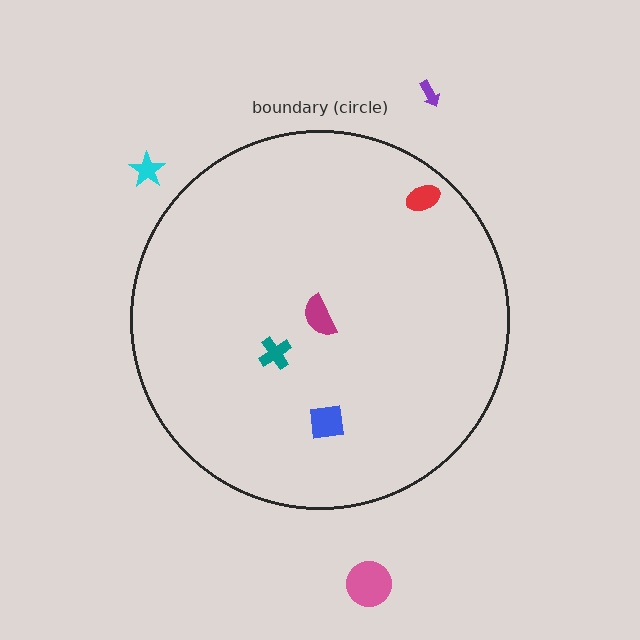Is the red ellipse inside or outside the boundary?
Inside.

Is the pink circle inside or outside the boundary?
Outside.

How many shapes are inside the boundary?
4 inside, 3 outside.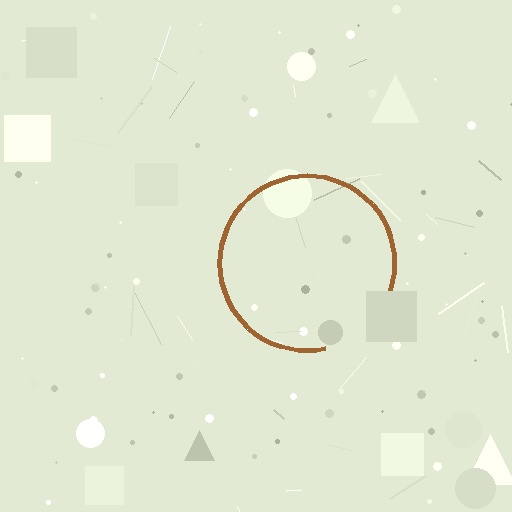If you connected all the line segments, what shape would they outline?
They would outline a circle.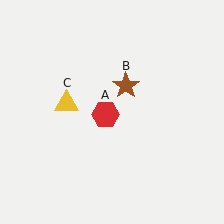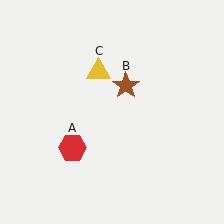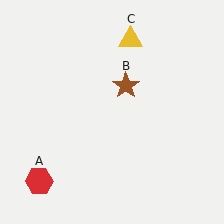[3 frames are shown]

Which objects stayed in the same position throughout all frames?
Brown star (object B) remained stationary.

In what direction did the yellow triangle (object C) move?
The yellow triangle (object C) moved up and to the right.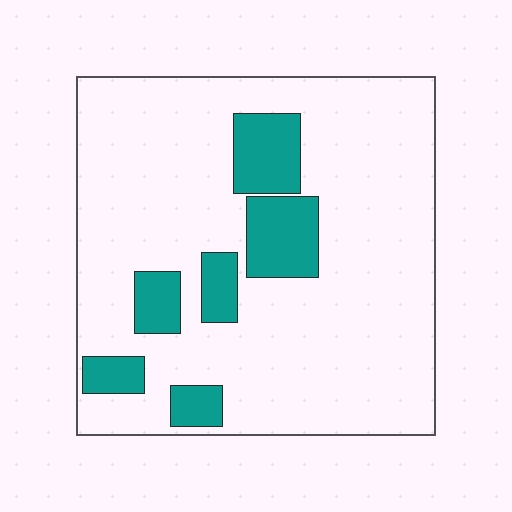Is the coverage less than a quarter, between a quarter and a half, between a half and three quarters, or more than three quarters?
Less than a quarter.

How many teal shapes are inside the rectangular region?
6.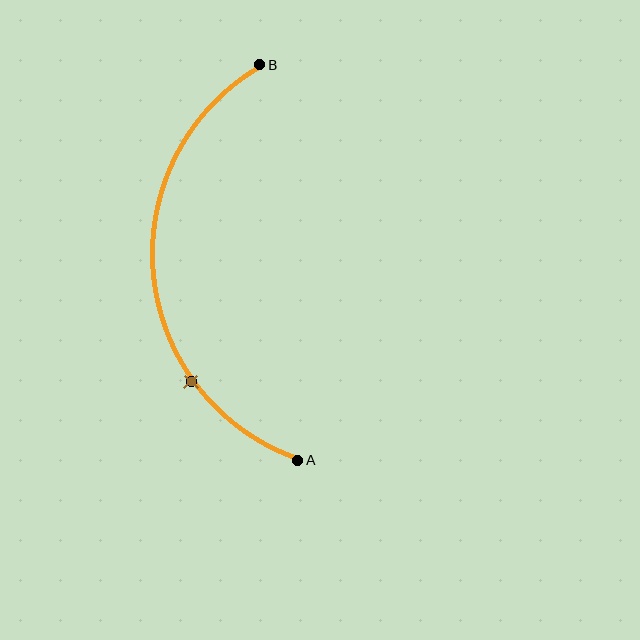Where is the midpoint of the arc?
The arc midpoint is the point on the curve farthest from the straight line joining A and B. It sits to the left of that line.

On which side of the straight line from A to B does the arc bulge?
The arc bulges to the left of the straight line connecting A and B.